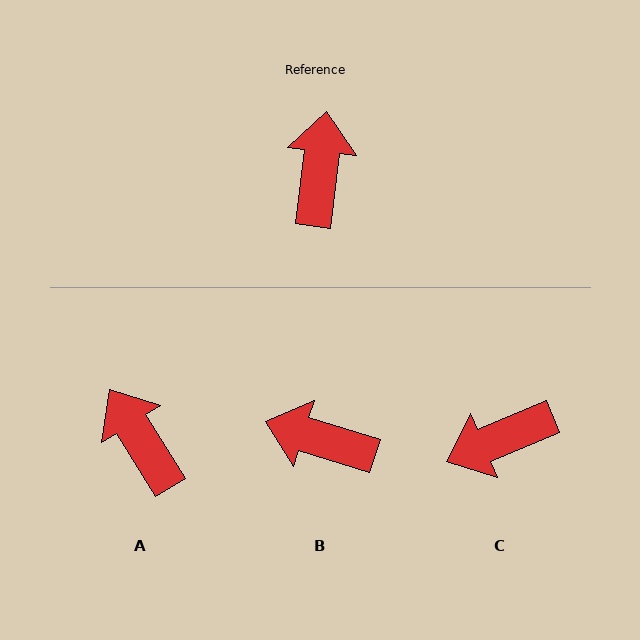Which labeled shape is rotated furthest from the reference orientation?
C, about 120 degrees away.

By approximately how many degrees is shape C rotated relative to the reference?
Approximately 120 degrees counter-clockwise.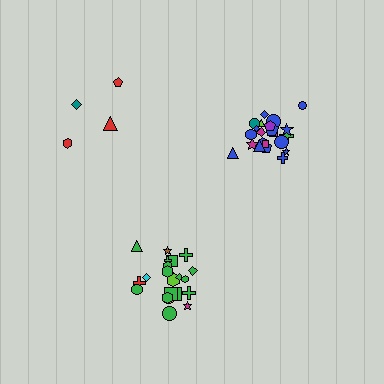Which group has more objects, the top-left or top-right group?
The top-right group.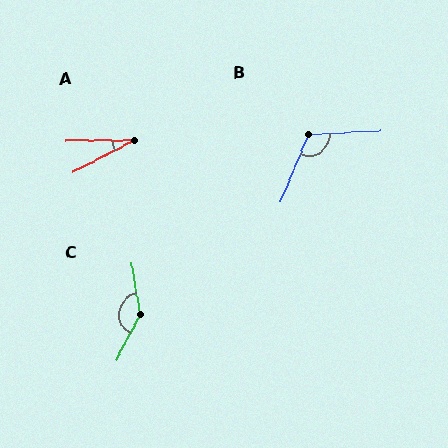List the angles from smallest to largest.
A (27°), B (116°), C (142°).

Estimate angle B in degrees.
Approximately 116 degrees.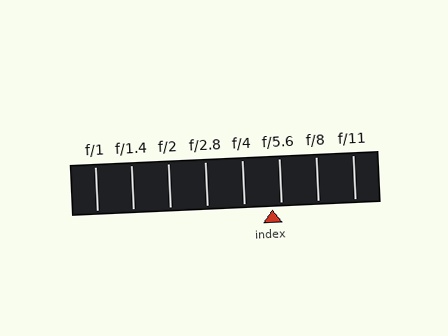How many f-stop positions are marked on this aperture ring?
There are 8 f-stop positions marked.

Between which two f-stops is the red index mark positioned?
The index mark is between f/4 and f/5.6.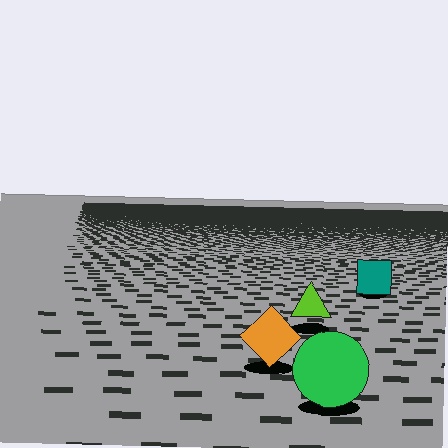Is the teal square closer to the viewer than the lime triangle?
No. The lime triangle is closer — you can tell from the texture gradient: the ground texture is coarser near it.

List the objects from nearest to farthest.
From nearest to farthest: the green circle, the orange diamond, the lime triangle, the teal square.